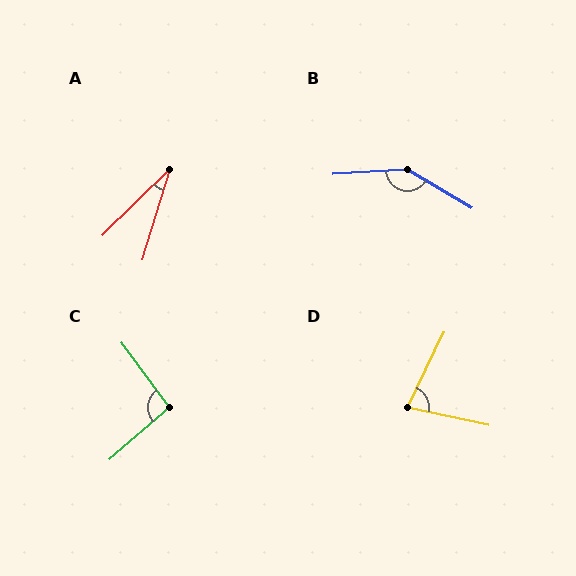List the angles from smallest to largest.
A (28°), D (76°), C (95°), B (146°).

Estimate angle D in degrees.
Approximately 76 degrees.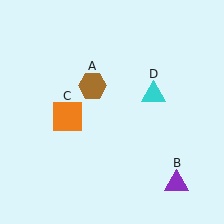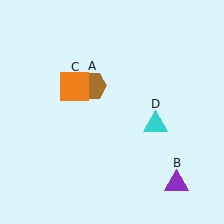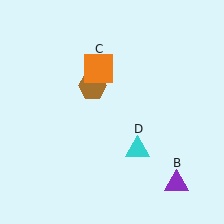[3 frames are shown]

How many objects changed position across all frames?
2 objects changed position: orange square (object C), cyan triangle (object D).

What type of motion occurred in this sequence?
The orange square (object C), cyan triangle (object D) rotated clockwise around the center of the scene.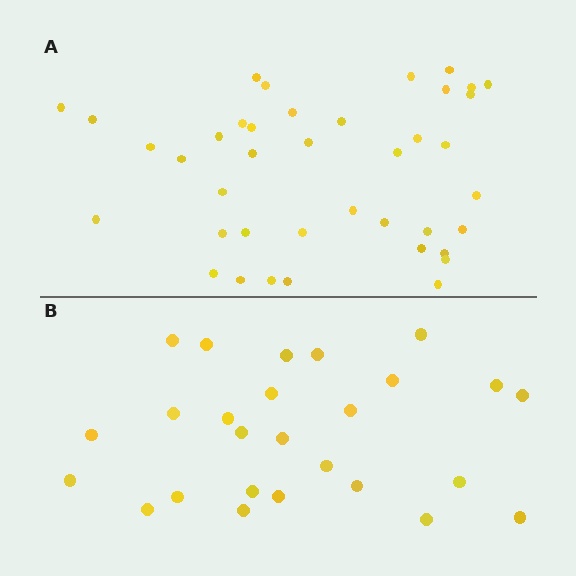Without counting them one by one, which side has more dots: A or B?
Region A (the top region) has more dots.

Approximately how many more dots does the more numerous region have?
Region A has approximately 15 more dots than region B.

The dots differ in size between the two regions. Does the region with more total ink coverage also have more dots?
No. Region B has more total ink coverage because its dots are larger, but region A actually contains more individual dots. Total area can be misleading — the number of items is what matters here.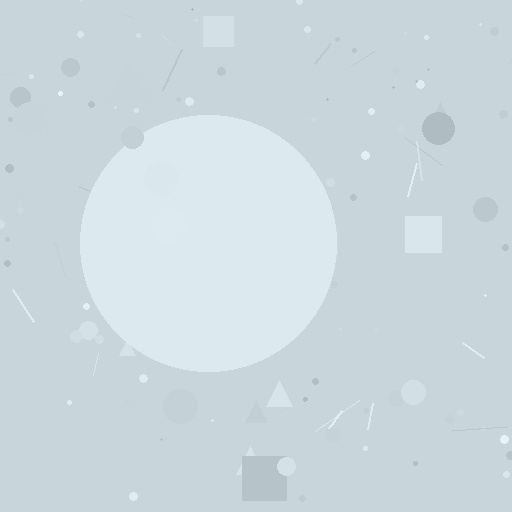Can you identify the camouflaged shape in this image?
The camouflaged shape is a circle.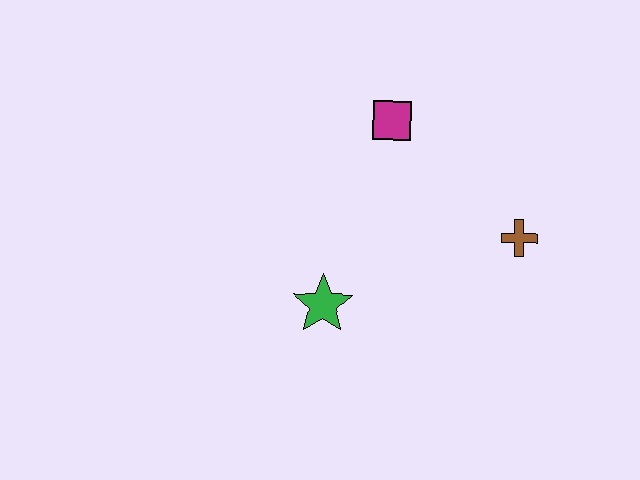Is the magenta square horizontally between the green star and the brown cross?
Yes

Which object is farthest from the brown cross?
The green star is farthest from the brown cross.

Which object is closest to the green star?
The magenta square is closest to the green star.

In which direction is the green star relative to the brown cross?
The green star is to the left of the brown cross.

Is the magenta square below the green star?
No